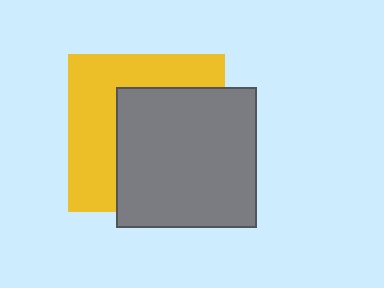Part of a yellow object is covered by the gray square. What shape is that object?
It is a square.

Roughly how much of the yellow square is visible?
About half of it is visible (roughly 45%).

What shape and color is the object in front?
The object in front is a gray square.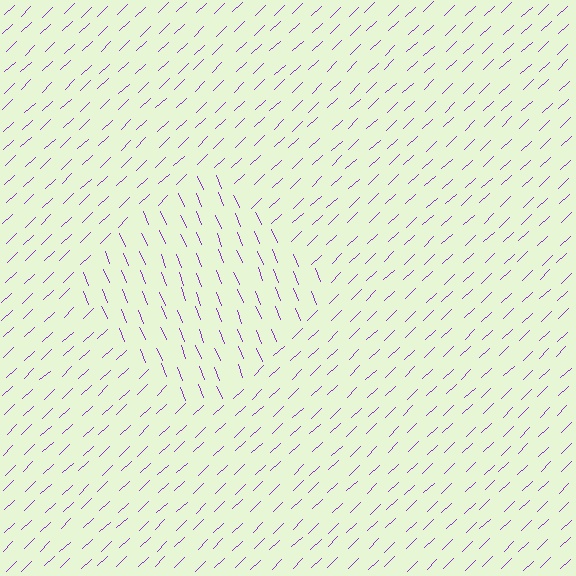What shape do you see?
I see a diamond.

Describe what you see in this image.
The image is filled with small purple line segments. A diamond region in the image has lines oriented differently from the surrounding lines, creating a visible texture boundary.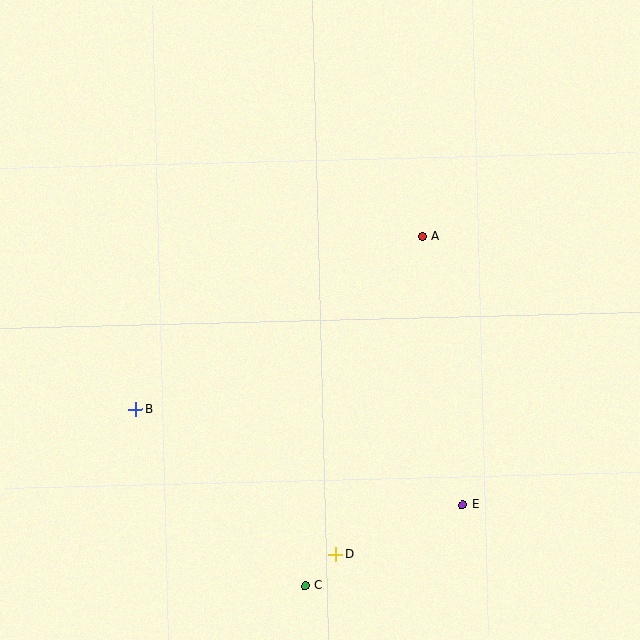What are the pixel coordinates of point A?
Point A is at (422, 237).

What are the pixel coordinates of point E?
Point E is at (463, 505).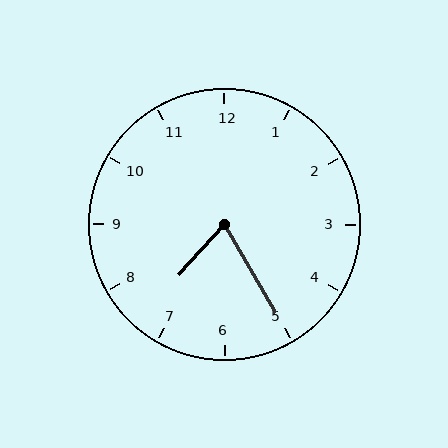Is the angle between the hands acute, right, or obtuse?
It is acute.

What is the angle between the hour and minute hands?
Approximately 72 degrees.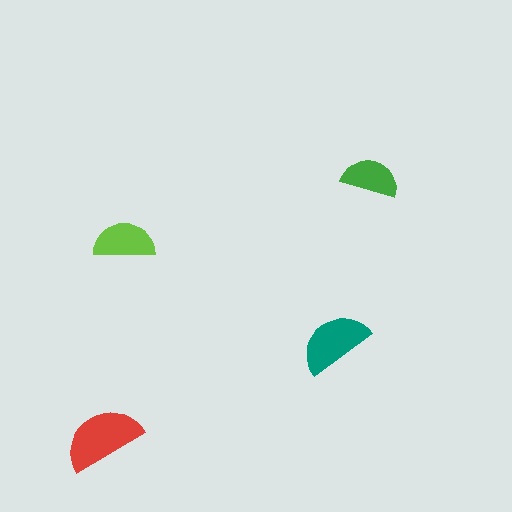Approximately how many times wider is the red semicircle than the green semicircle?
About 1.5 times wider.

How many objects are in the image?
There are 4 objects in the image.